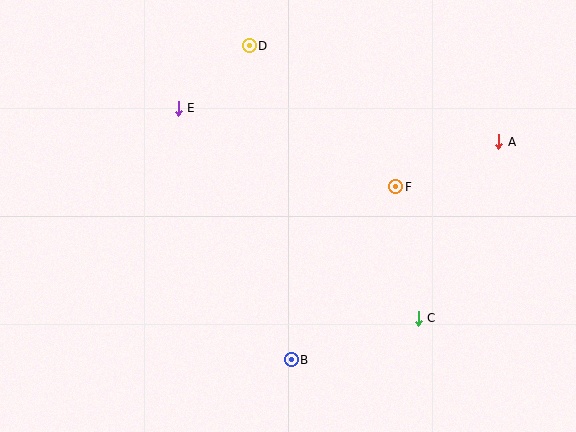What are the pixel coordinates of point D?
Point D is at (249, 46).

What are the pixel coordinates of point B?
Point B is at (291, 360).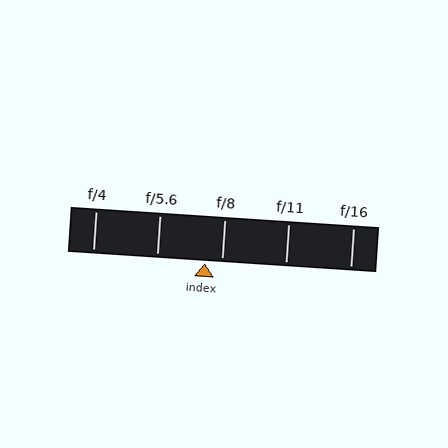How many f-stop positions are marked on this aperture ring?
There are 5 f-stop positions marked.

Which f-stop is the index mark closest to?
The index mark is closest to f/8.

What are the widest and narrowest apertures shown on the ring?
The widest aperture shown is f/4 and the narrowest is f/16.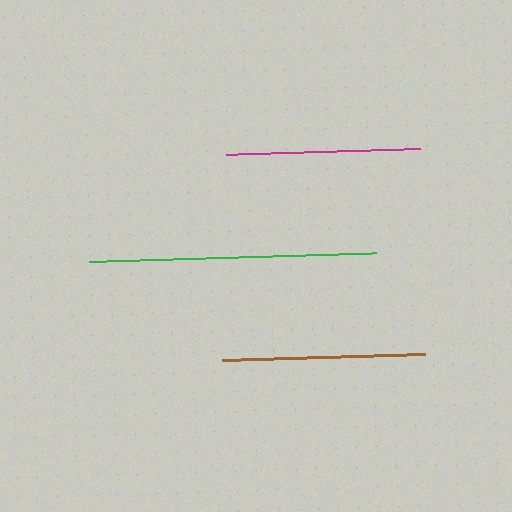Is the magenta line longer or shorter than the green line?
The green line is longer than the magenta line.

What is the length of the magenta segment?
The magenta segment is approximately 194 pixels long.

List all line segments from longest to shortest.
From longest to shortest: green, brown, magenta.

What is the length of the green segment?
The green segment is approximately 287 pixels long.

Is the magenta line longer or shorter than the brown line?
The brown line is longer than the magenta line.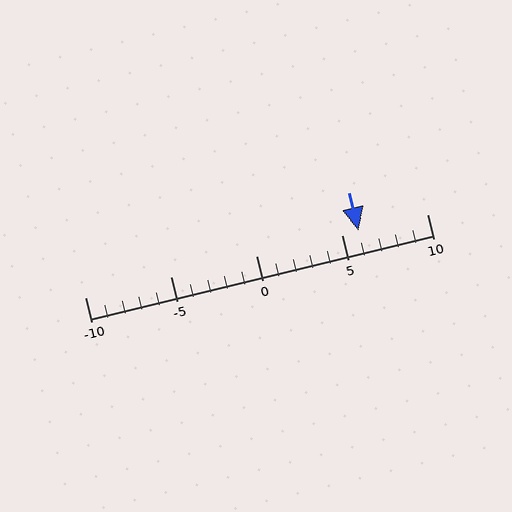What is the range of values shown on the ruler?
The ruler shows values from -10 to 10.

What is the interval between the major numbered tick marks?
The major tick marks are spaced 5 units apart.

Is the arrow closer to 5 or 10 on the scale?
The arrow is closer to 5.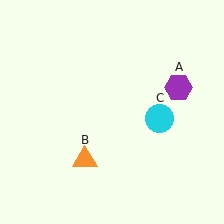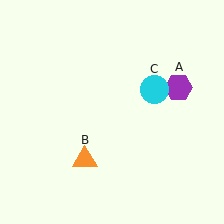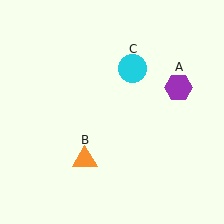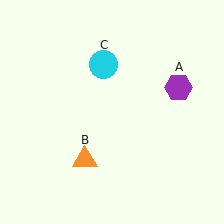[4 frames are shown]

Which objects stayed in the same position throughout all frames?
Purple hexagon (object A) and orange triangle (object B) remained stationary.